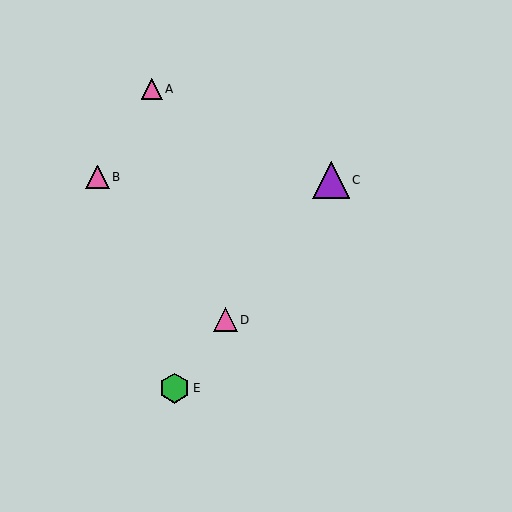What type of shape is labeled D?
Shape D is a pink triangle.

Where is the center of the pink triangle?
The center of the pink triangle is at (97, 177).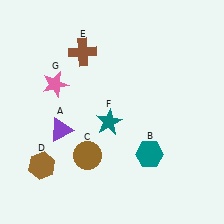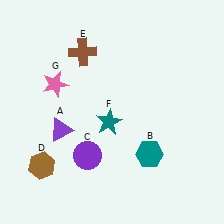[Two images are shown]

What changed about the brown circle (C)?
In Image 1, C is brown. In Image 2, it changed to purple.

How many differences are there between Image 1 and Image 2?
There is 1 difference between the two images.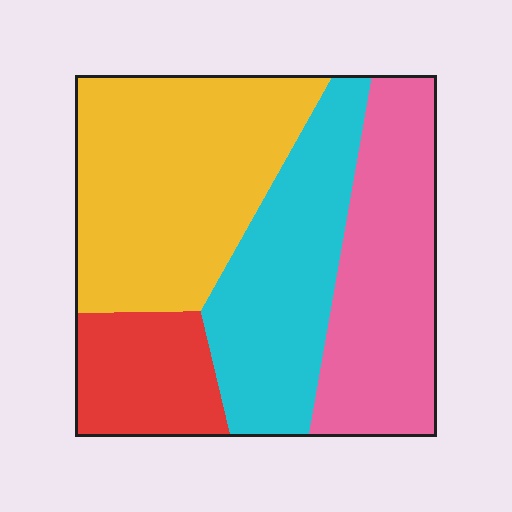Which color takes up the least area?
Red, at roughly 15%.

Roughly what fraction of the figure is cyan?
Cyan covers 25% of the figure.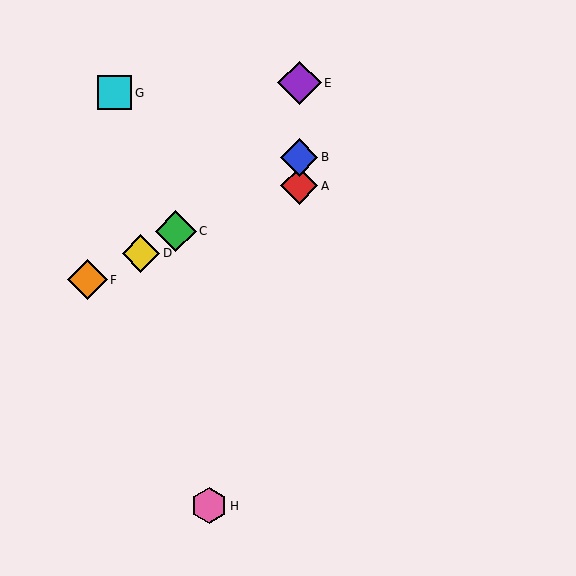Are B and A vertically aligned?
Yes, both are at x≈299.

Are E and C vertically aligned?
No, E is at x≈299 and C is at x≈176.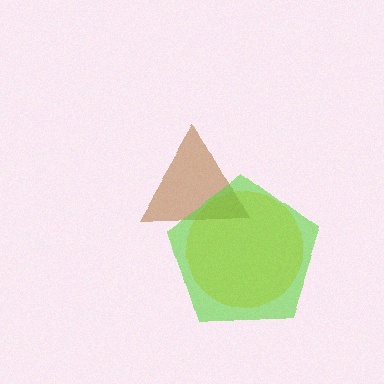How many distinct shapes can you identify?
There are 3 distinct shapes: a yellow circle, a brown triangle, a lime pentagon.